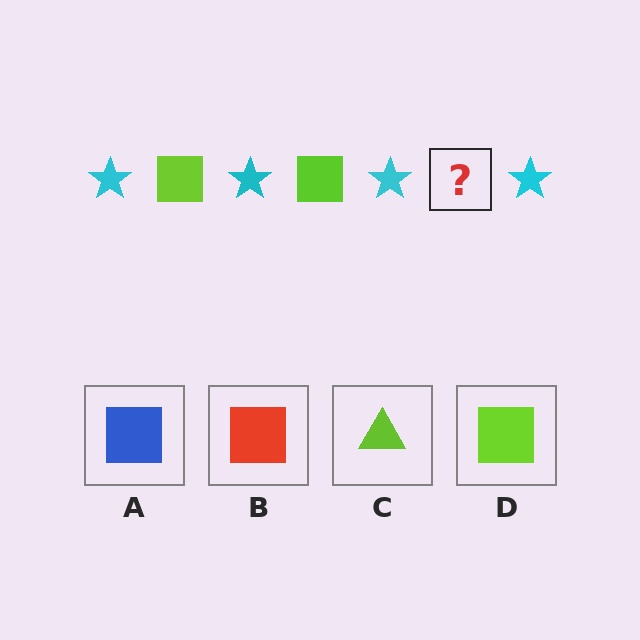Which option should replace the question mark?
Option D.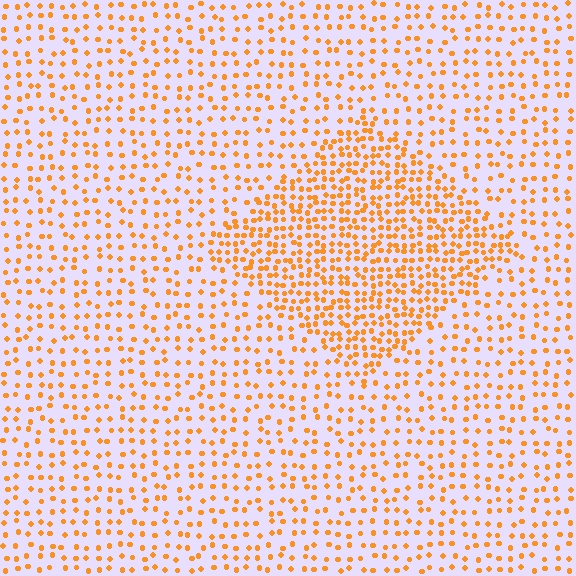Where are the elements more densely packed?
The elements are more densely packed inside the diamond boundary.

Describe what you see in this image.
The image contains small orange elements arranged at two different densities. A diamond-shaped region is visible where the elements are more densely packed than the surrounding area.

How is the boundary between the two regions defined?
The boundary is defined by a change in element density (approximately 2.1x ratio). All elements are the same color, size, and shape.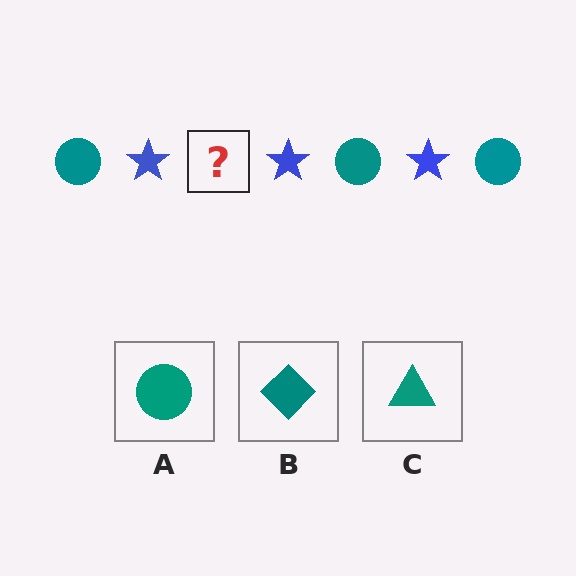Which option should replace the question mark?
Option A.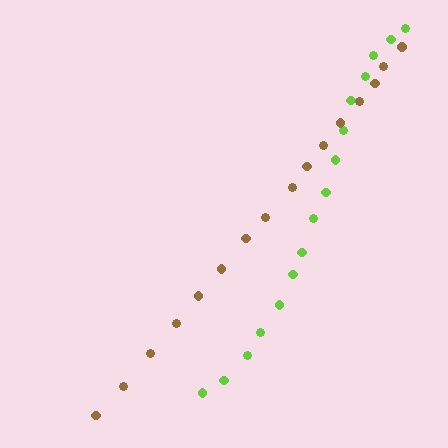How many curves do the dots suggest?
There are 2 distinct paths.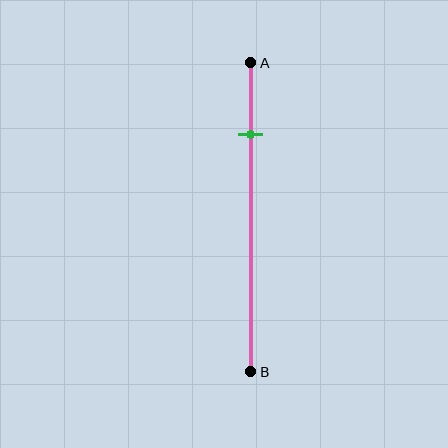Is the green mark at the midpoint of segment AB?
No, the mark is at about 25% from A, not at the 50% midpoint.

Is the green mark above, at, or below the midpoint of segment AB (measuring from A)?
The green mark is above the midpoint of segment AB.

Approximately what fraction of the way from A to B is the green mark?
The green mark is approximately 25% of the way from A to B.